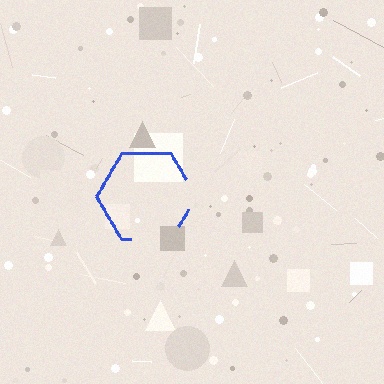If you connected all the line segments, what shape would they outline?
They would outline a hexagon.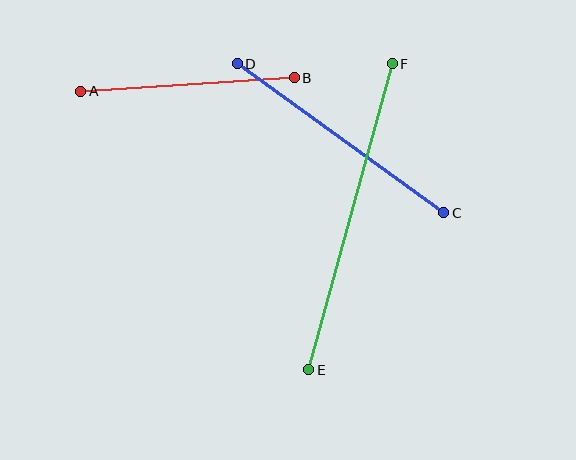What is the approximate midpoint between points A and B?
The midpoint is at approximately (188, 85) pixels.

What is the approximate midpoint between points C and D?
The midpoint is at approximately (341, 138) pixels.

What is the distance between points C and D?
The distance is approximately 255 pixels.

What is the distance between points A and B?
The distance is approximately 214 pixels.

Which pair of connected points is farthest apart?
Points E and F are farthest apart.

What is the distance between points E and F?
The distance is approximately 317 pixels.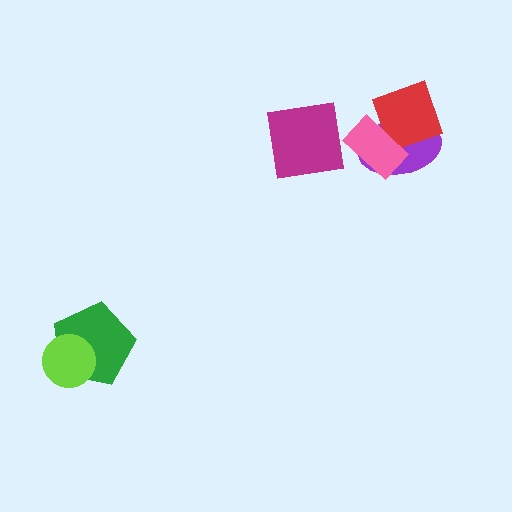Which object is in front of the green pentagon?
The lime circle is in front of the green pentagon.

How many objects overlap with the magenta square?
0 objects overlap with the magenta square.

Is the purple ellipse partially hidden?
Yes, it is partially covered by another shape.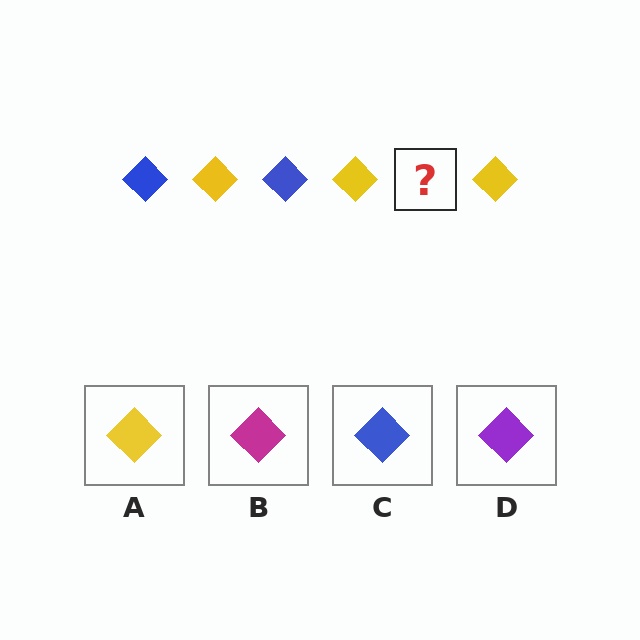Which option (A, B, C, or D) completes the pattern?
C.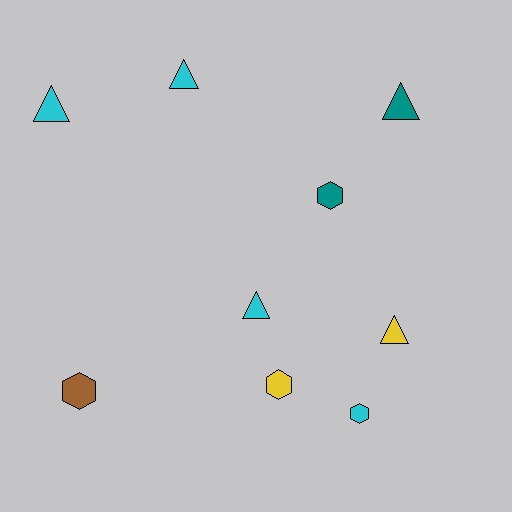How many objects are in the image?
There are 9 objects.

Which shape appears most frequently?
Triangle, with 5 objects.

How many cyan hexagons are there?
There is 1 cyan hexagon.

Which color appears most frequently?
Cyan, with 4 objects.